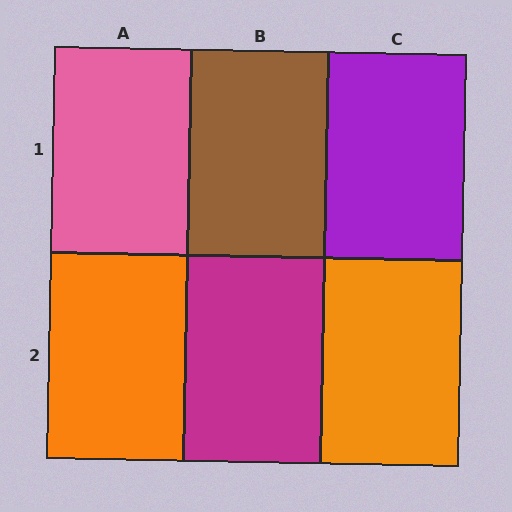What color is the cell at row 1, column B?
Brown.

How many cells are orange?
2 cells are orange.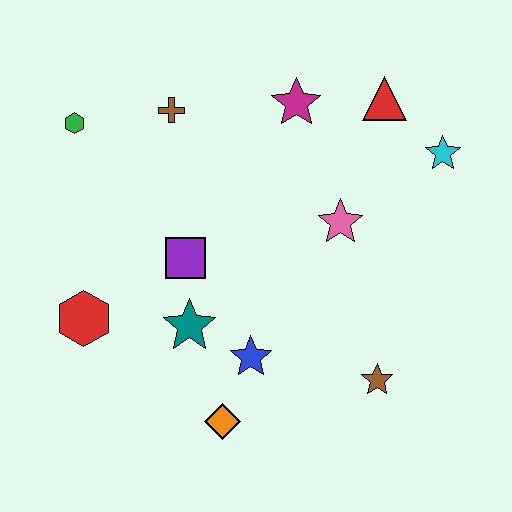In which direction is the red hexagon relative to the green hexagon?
The red hexagon is below the green hexagon.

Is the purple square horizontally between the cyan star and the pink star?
No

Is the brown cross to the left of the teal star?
Yes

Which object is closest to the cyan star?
The red triangle is closest to the cyan star.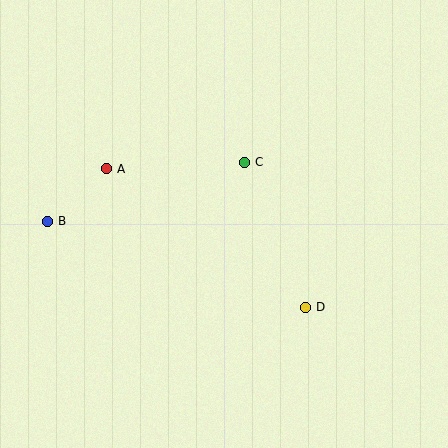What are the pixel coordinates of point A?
Point A is at (106, 169).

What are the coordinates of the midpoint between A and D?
The midpoint between A and D is at (206, 238).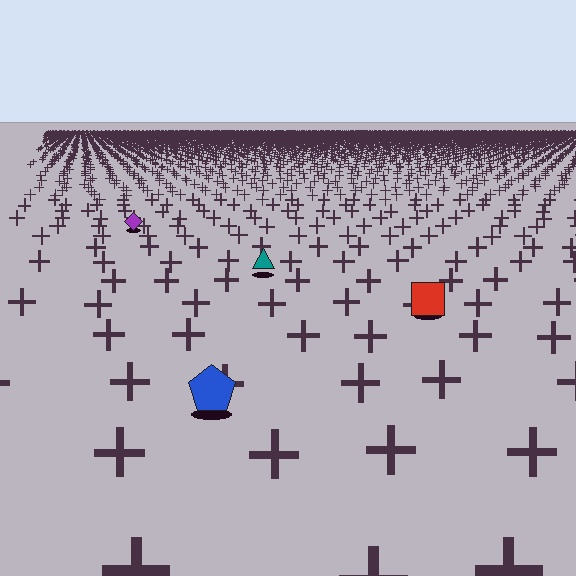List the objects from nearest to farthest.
From nearest to farthest: the blue pentagon, the red square, the teal triangle, the purple diamond.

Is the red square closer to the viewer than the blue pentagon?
No. The blue pentagon is closer — you can tell from the texture gradient: the ground texture is coarser near it.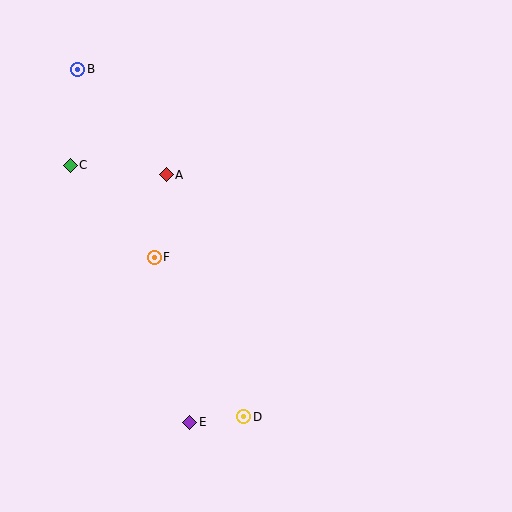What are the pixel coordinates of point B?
Point B is at (78, 69).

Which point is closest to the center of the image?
Point F at (154, 257) is closest to the center.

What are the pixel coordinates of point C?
Point C is at (70, 165).